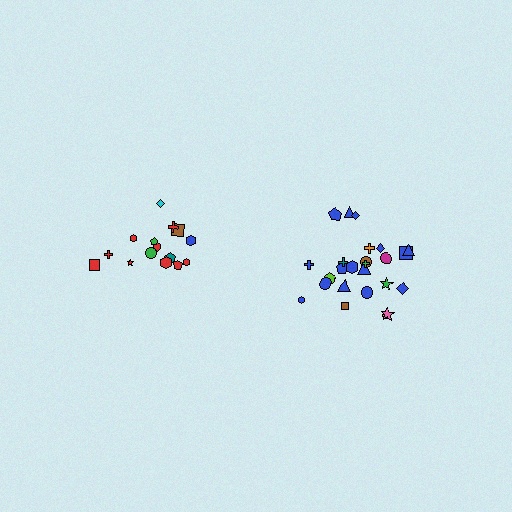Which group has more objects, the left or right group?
The right group.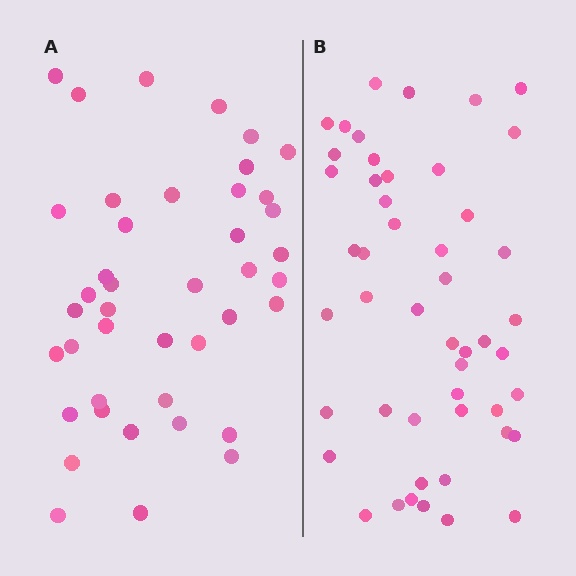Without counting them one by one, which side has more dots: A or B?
Region B (the right region) has more dots.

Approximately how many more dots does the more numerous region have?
Region B has roughly 8 or so more dots than region A.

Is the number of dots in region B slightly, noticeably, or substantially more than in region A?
Region B has only slightly more — the two regions are fairly close. The ratio is roughly 1.2 to 1.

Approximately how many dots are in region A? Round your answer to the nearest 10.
About 40 dots. (The exact count is 42, which rounds to 40.)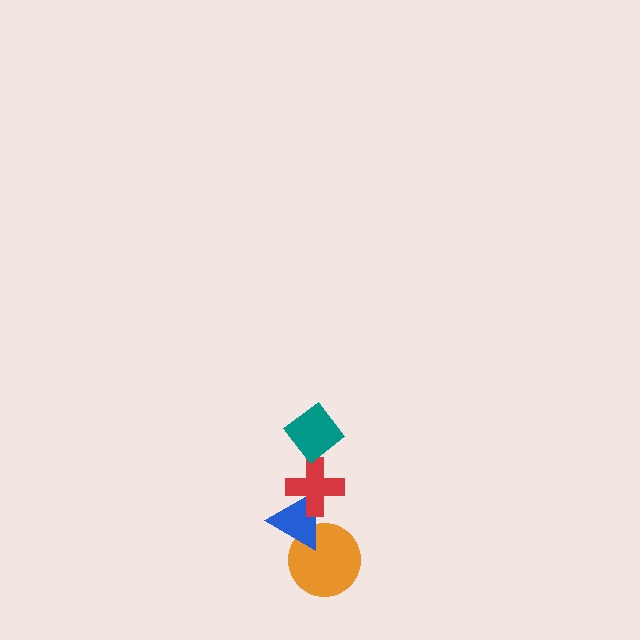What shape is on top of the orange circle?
The blue triangle is on top of the orange circle.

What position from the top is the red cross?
The red cross is 2nd from the top.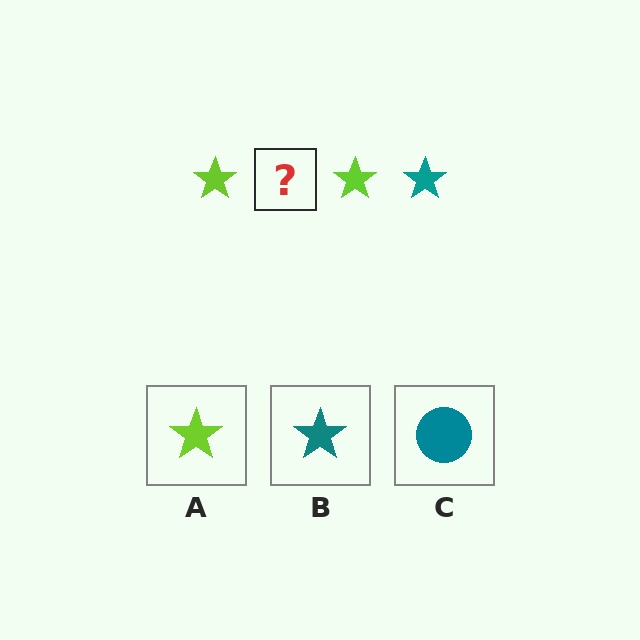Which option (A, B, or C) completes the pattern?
B.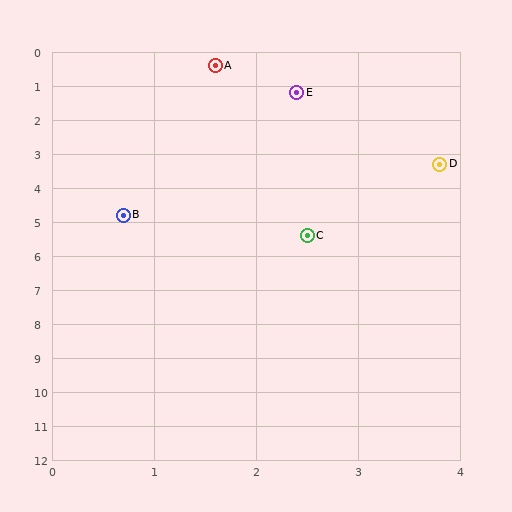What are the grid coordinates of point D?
Point D is at approximately (3.8, 3.3).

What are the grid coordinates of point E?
Point E is at approximately (2.4, 1.2).